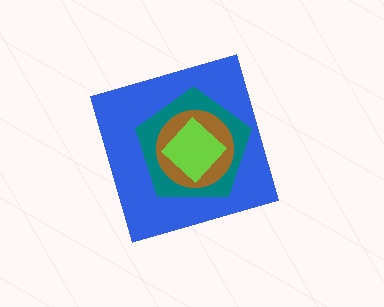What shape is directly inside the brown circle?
The lime diamond.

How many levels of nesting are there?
4.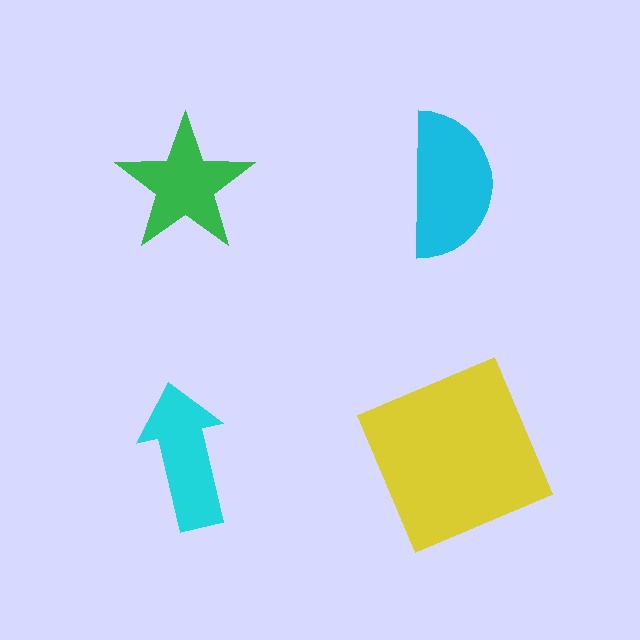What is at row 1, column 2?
A cyan semicircle.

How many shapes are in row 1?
2 shapes.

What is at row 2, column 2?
A yellow square.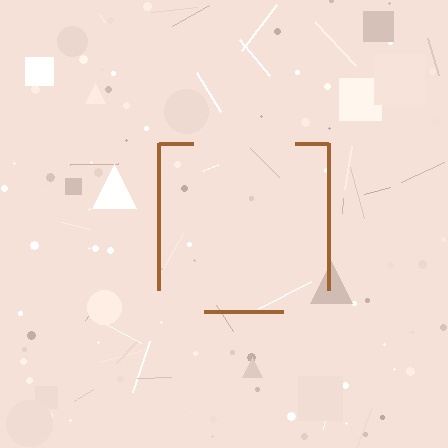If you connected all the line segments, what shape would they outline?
They would outline a square.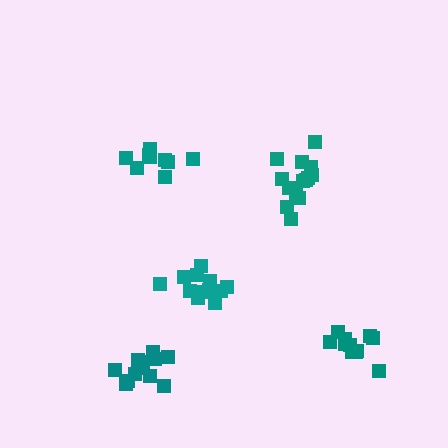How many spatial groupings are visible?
There are 5 spatial groupings.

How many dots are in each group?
Group 1: 12 dots, Group 2: 9 dots, Group 3: 14 dots, Group 4: 14 dots, Group 5: 11 dots (60 total).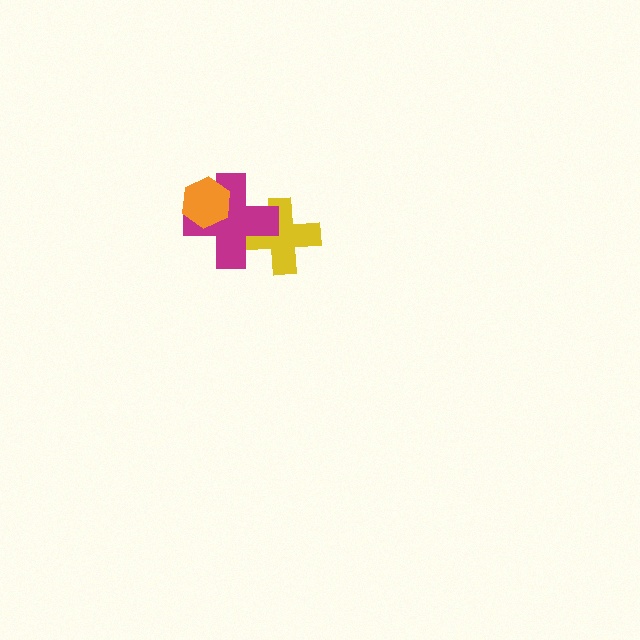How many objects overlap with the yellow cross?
1 object overlaps with the yellow cross.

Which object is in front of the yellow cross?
The magenta cross is in front of the yellow cross.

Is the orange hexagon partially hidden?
No, no other shape covers it.